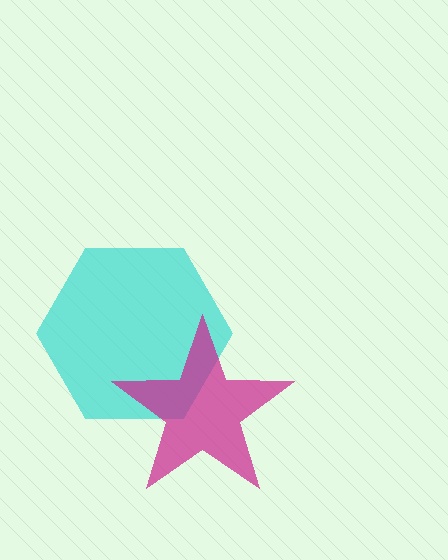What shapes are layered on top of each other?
The layered shapes are: a cyan hexagon, a magenta star.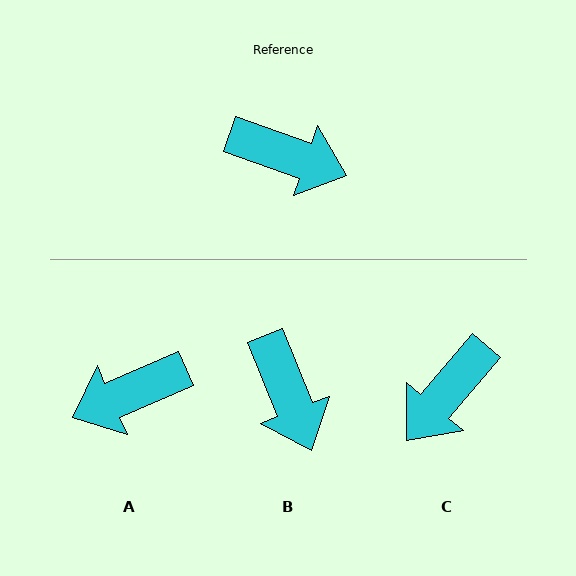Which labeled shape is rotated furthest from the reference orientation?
A, about 137 degrees away.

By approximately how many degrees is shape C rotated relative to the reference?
Approximately 111 degrees clockwise.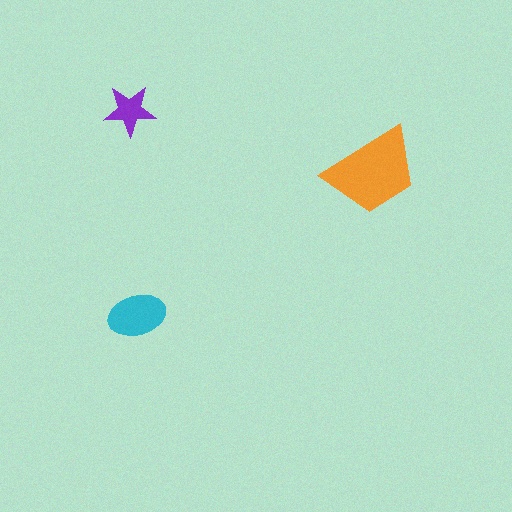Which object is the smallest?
The purple star.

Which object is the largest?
The orange trapezoid.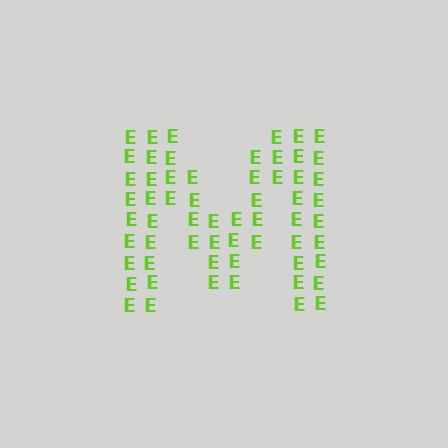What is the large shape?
The large shape is the letter M.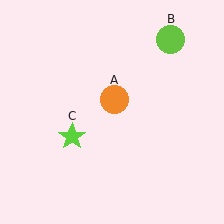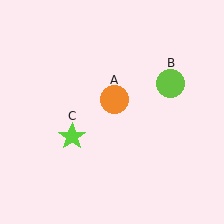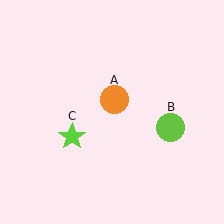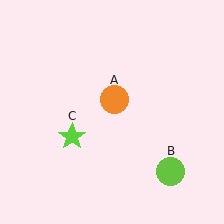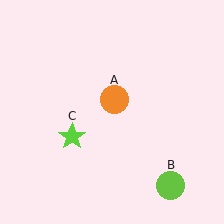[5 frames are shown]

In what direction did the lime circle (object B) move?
The lime circle (object B) moved down.